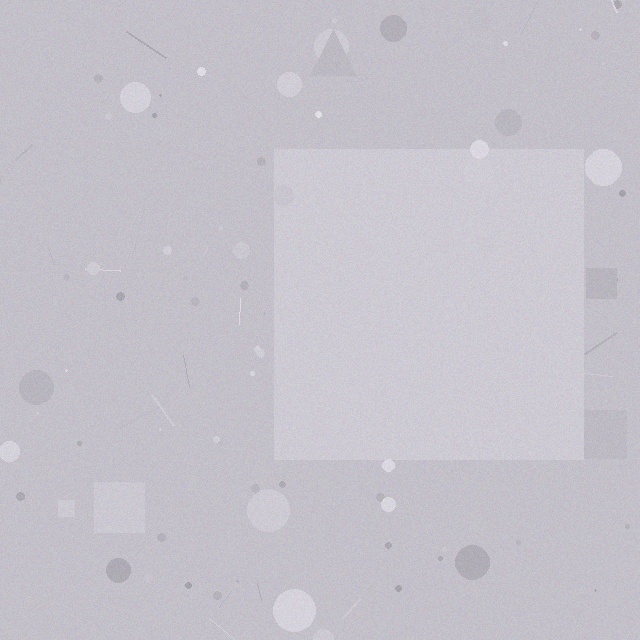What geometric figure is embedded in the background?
A square is embedded in the background.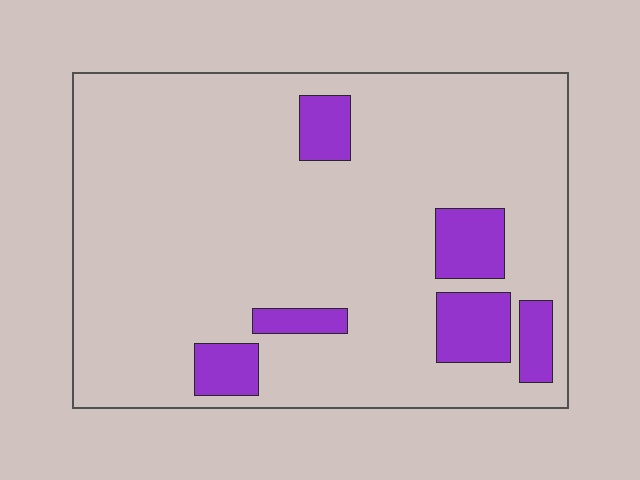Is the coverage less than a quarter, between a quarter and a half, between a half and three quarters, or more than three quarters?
Less than a quarter.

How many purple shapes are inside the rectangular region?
6.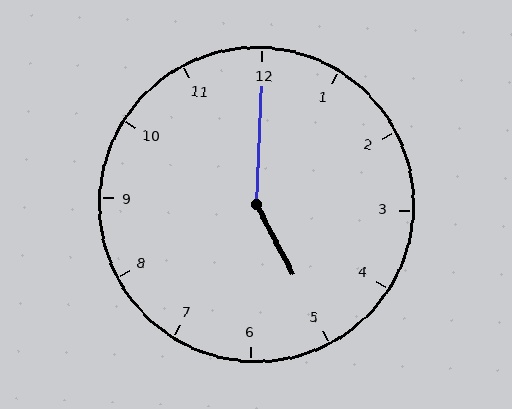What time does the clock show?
5:00.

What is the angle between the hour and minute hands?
Approximately 150 degrees.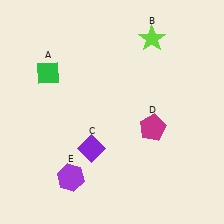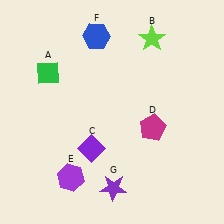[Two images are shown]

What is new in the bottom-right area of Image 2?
A purple star (G) was added in the bottom-right area of Image 2.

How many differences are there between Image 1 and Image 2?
There are 2 differences between the two images.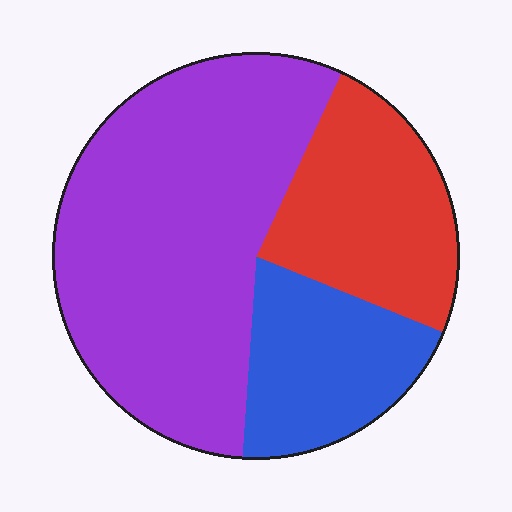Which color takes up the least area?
Blue, at roughly 20%.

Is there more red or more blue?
Red.